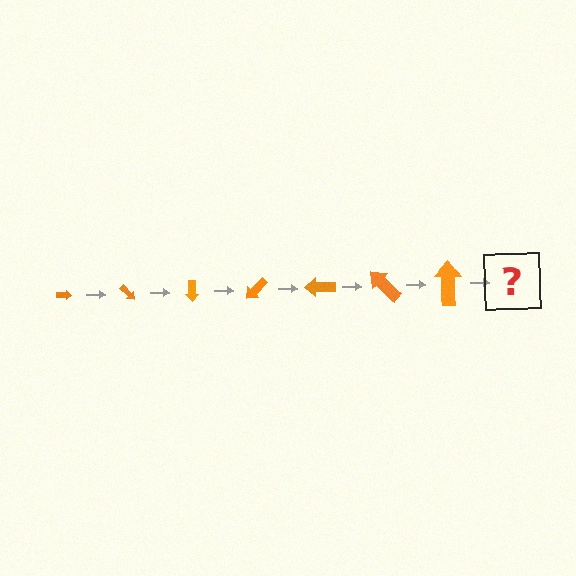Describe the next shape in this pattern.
It should be an arrow, larger than the previous one and rotated 315 degrees from the start.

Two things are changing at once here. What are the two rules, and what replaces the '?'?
The two rules are that the arrow grows larger each step and it rotates 45 degrees each step. The '?' should be an arrow, larger than the previous one and rotated 315 degrees from the start.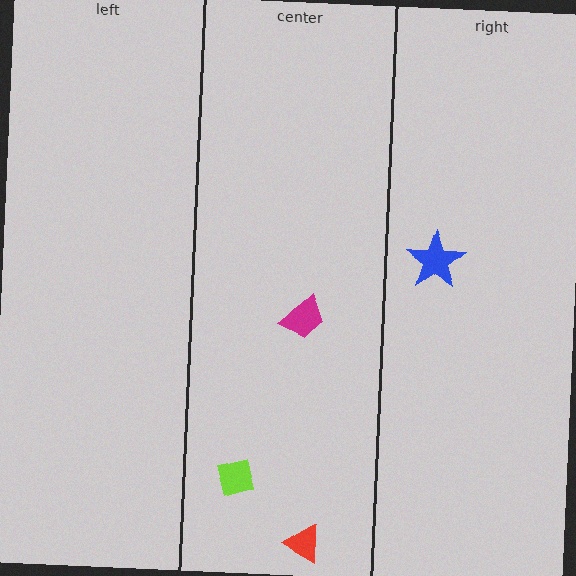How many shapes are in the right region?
1.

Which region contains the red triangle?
The center region.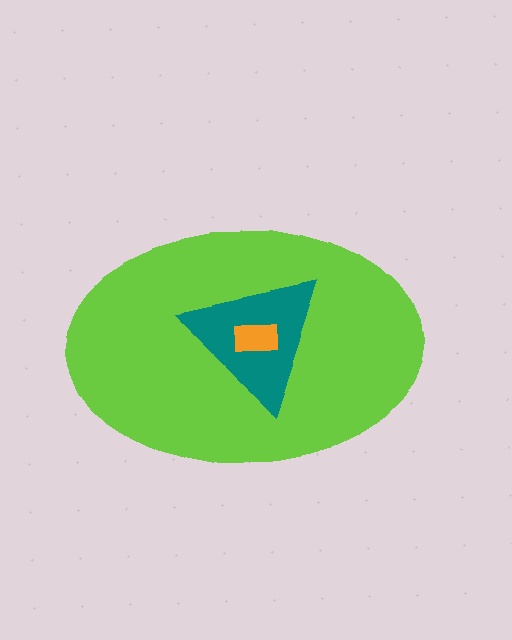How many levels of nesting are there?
3.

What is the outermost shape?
The lime ellipse.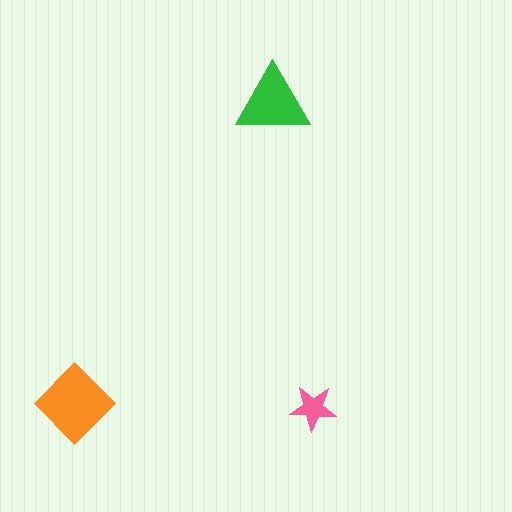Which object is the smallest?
The pink star.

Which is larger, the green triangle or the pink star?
The green triangle.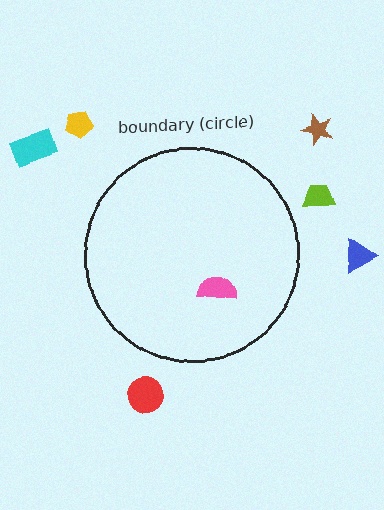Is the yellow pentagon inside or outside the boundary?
Outside.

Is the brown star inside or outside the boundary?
Outside.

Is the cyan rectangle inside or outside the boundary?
Outside.